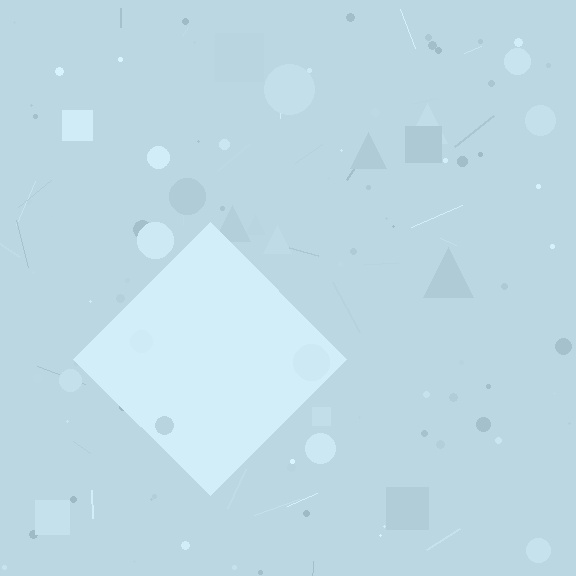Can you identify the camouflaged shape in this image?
The camouflaged shape is a diamond.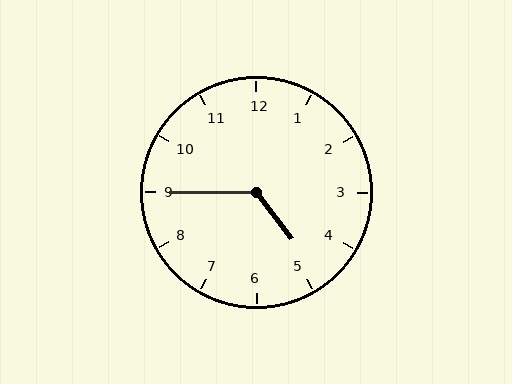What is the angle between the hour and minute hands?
Approximately 128 degrees.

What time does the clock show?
4:45.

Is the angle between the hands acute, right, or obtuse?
It is obtuse.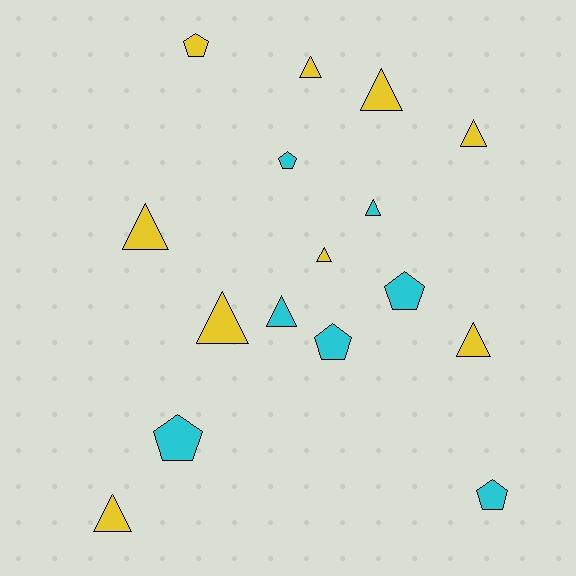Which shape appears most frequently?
Triangle, with 10 objects.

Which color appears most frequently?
Yellow, with 9 objects.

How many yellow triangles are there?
There are 8 yellow triangles.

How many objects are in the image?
There are 16 objects.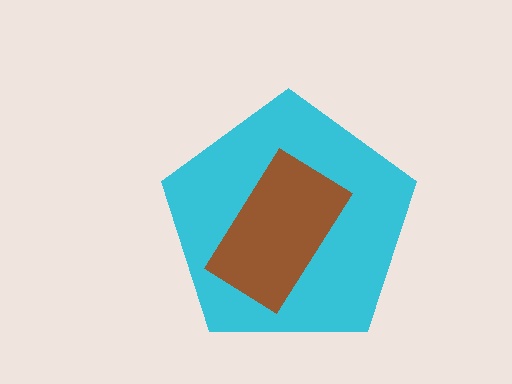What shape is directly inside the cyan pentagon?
The brown rectangle.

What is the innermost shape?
The brown rectangle.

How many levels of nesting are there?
2.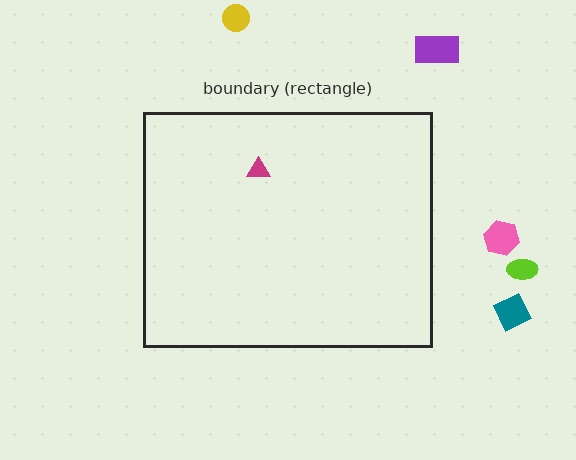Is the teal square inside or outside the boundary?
Outside.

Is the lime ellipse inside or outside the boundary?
Outside.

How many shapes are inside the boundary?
1 inside, 5 outside.